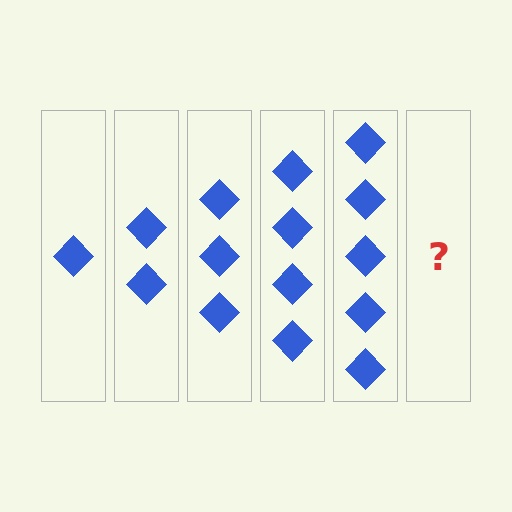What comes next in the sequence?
The next element should be 6 diamonds.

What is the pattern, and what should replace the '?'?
The pattern is that each step adds one more diamond. The '?' should be 6 diamonds.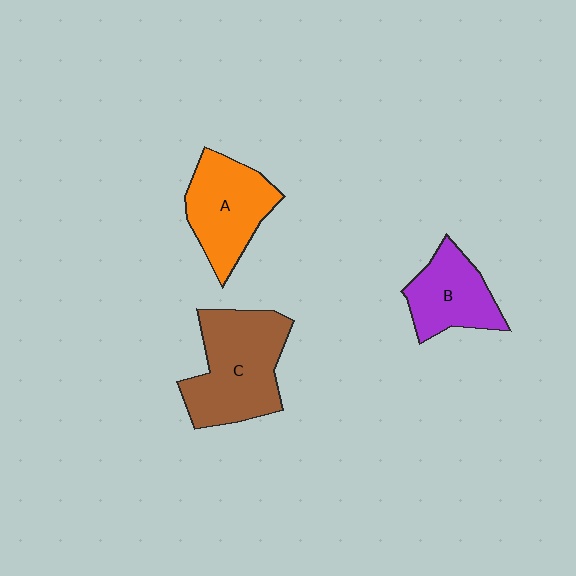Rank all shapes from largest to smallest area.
From largest to smallest: C (brown), A (orange), B (purple).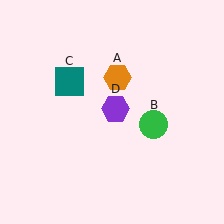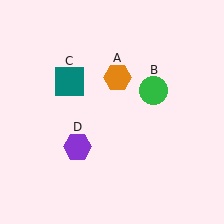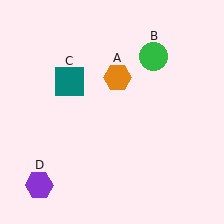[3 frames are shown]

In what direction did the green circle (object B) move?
The green circle (object B) moved up.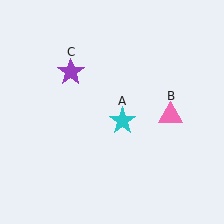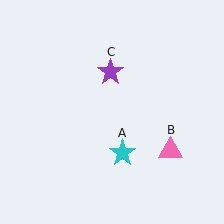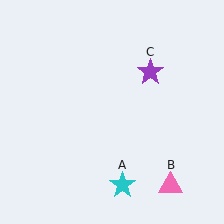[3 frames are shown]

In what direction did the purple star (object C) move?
The purple star (object C) moved right.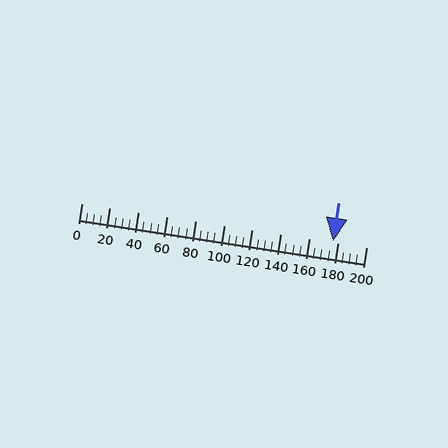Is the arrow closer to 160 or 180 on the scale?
The arrow is closer to 180.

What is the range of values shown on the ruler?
The ruler shows values from 0 to 200.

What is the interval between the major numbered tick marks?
The major tick marks are spaced 20 units apart.